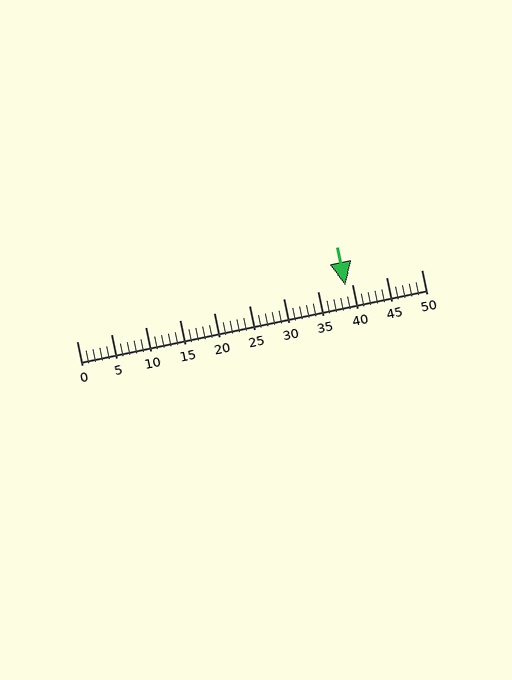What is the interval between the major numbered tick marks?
The major tick marks are spaced 5 units apart.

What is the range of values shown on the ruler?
The ruler shows values from 0 to 50.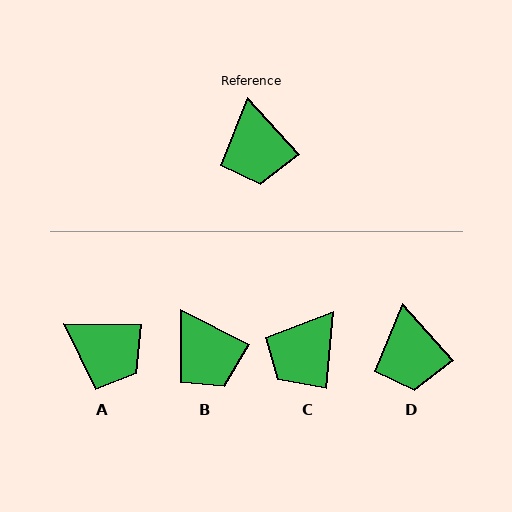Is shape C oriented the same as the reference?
No, it is off by about 48 degrees.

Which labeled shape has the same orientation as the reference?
D.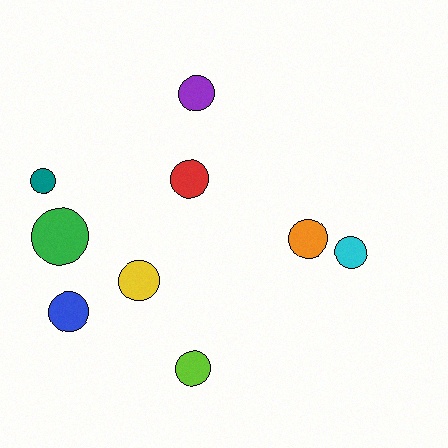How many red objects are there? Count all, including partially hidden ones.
There is 1 red object.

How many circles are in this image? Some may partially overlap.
There are 9 circles.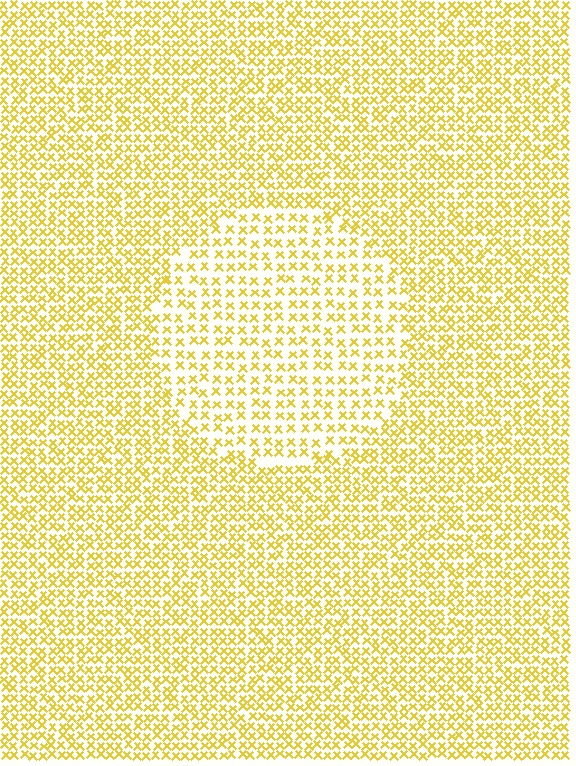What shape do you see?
I see a circle.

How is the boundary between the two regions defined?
The boundary is defined by a change in element density (approximately 1.7x ratio). All elements are the same color, size, and shape.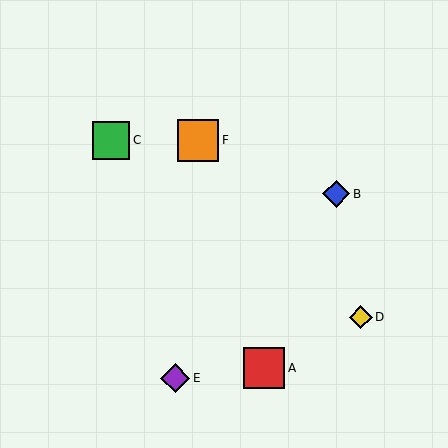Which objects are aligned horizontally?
Objects C, F are aligned horizontally.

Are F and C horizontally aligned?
Yes, both are at y≈140.